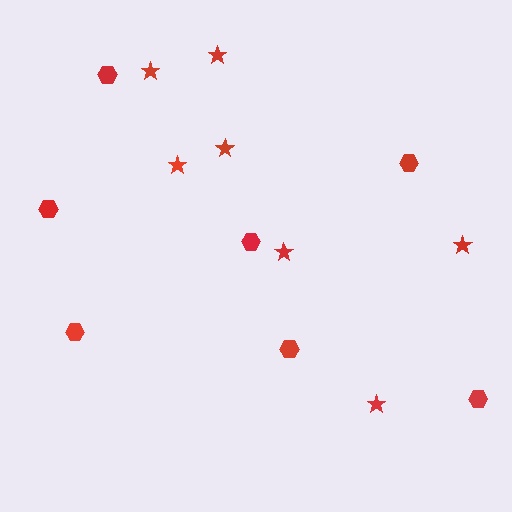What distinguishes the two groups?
There are 2 groups: one group of stars (7) and one group of hexagons (7).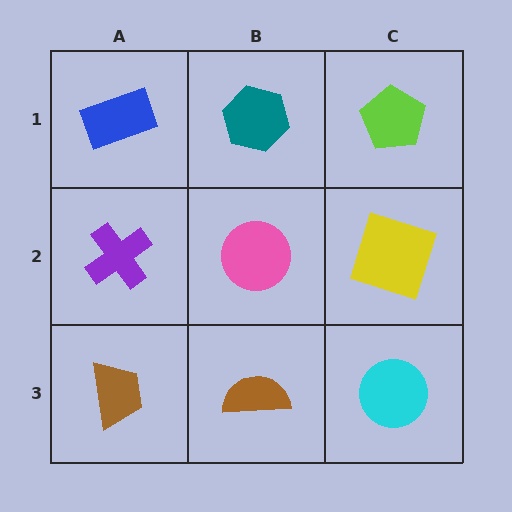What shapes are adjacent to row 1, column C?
A yellow square (row 2, column C), a teal hexagon (row 1, column B).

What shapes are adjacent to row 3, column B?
A pink circle (row 2, column B), a brown trapezoid (row 3, column A), a cyan circle (row 3, column C).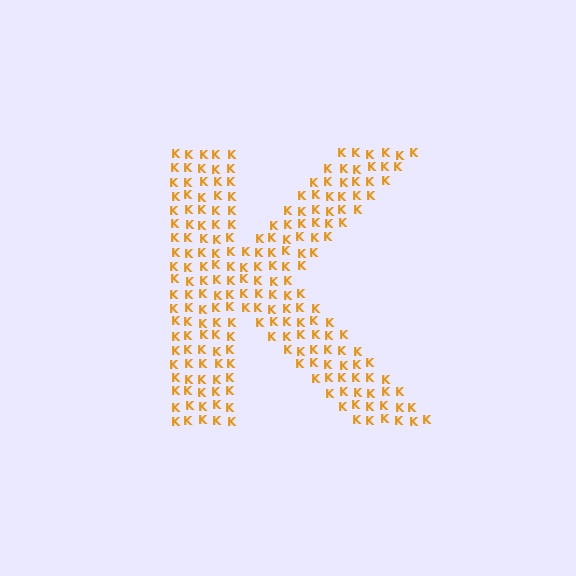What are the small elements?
The small elements are letter K's.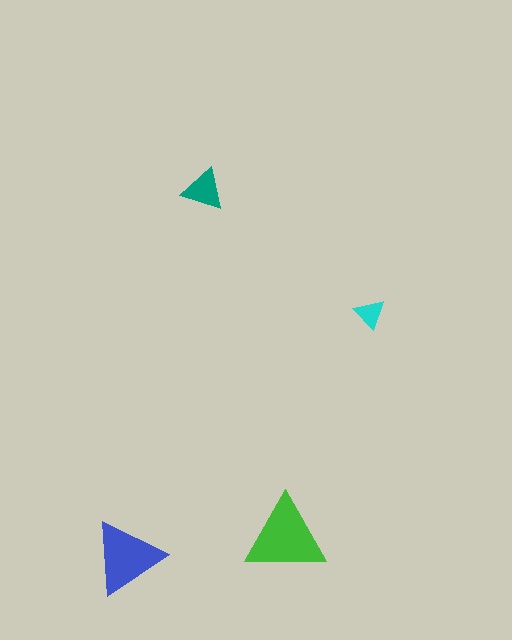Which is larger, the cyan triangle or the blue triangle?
The blue one.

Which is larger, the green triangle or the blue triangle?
The green one.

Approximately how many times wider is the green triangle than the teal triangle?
About 2 times wider.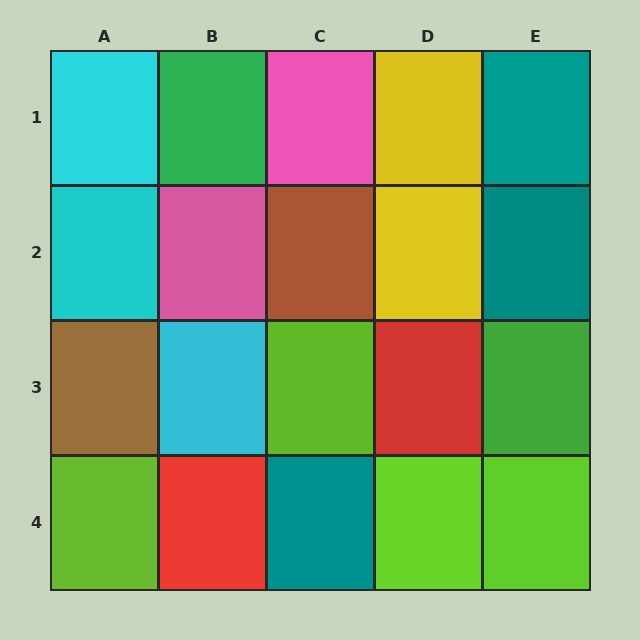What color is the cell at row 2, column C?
Brown.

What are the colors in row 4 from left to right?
Lime, red, teal, lime, lime.